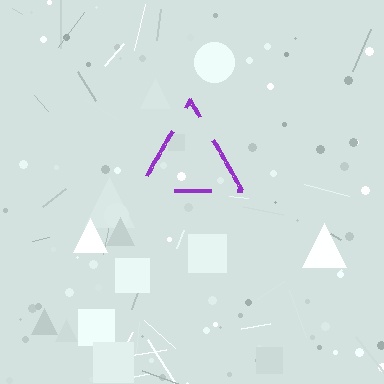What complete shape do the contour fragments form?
The contour fragments form a triangle.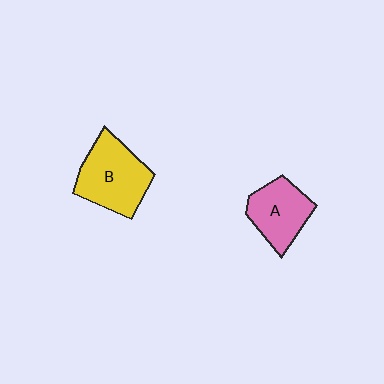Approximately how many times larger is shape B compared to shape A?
Approximately 1.3 times.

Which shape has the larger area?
Shape B (yellow).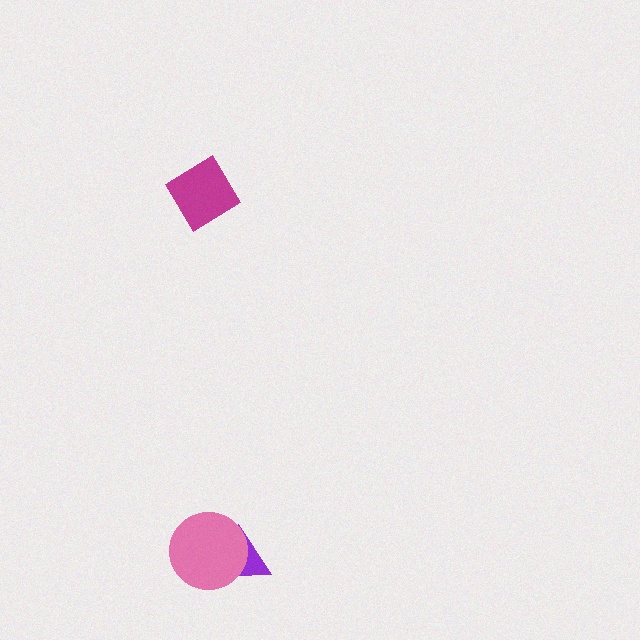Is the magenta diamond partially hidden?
No, no other shape covers it.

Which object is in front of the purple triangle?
The pink circle is in front of the purple triangle.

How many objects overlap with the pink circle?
1 object overlaps with the pink circle.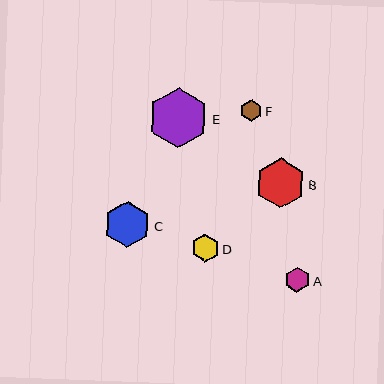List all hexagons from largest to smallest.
From largest to smallest: E, B, C, D, A, F.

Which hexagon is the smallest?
Hexagon F is the smallest with a size of approximately 22 pixels.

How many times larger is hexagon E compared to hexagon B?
Hexagon E is approximately 1.2 times the size of hexagon B.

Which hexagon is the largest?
Hexagon E is the largest with a size of approximately 60 pixels.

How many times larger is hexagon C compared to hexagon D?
Hexagon C is approximately 1.6 times the size of hexagon D.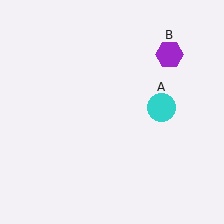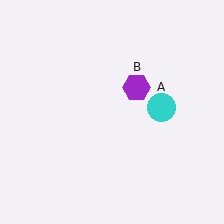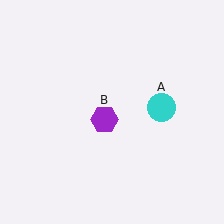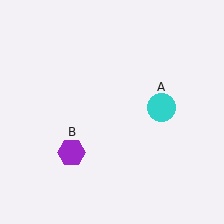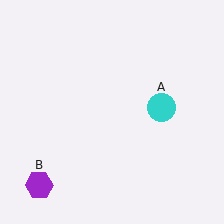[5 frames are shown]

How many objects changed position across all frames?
1 object changed position: purple hexagon (object B).